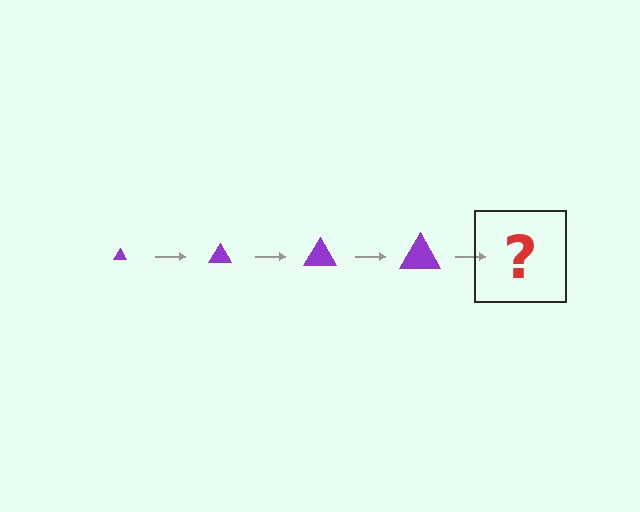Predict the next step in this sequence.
The next step is a purple triangle, larger than the previous one.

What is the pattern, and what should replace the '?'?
The pattern is that the triangle gets progressively larger each step. The '?' should be a purple triangle, larger than the previous one.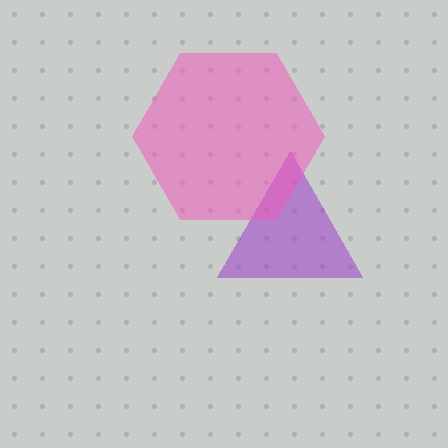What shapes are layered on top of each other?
The layered shapes are: a purple triangle, a pink hexagon.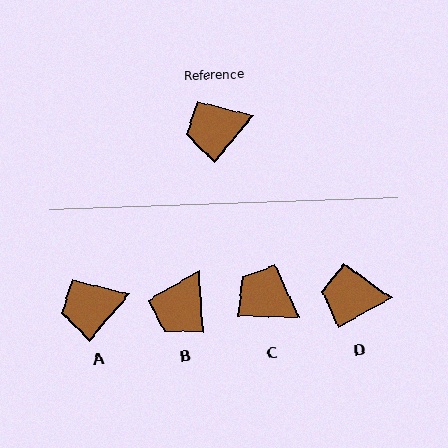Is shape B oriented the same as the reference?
No, it is off by about 44 degrees.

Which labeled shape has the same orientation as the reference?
A.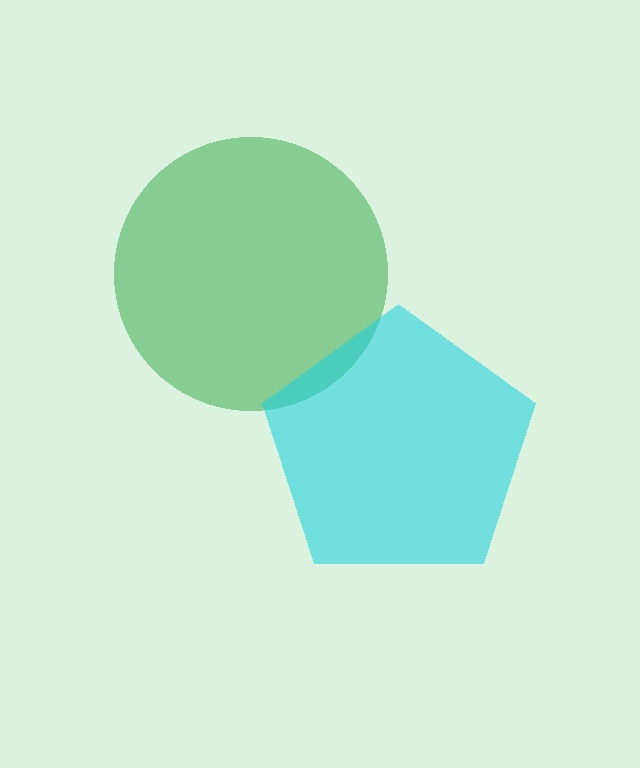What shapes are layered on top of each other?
The layered shapes are: a green circle, a cyan pentagon.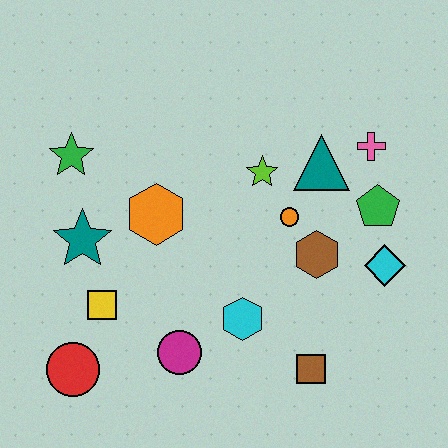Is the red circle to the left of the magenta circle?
Yes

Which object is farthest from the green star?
The cyan diamond is farthest from the green star.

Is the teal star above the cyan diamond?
Yes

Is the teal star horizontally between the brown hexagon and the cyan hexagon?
No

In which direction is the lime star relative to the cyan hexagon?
The lime star is above the cyan hexagon.